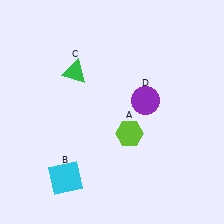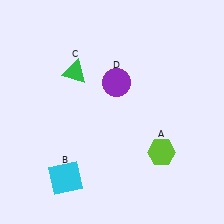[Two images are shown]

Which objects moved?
The objects that moved are: the lime hexagon (A), the purple circle (D).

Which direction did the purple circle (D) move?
The purple circle (D) moved left.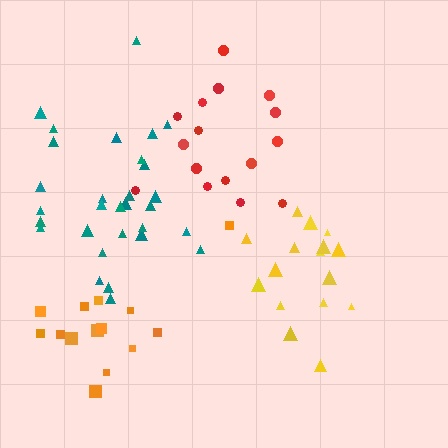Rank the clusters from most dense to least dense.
yellow, red, teal, orange.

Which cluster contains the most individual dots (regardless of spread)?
Teal (30).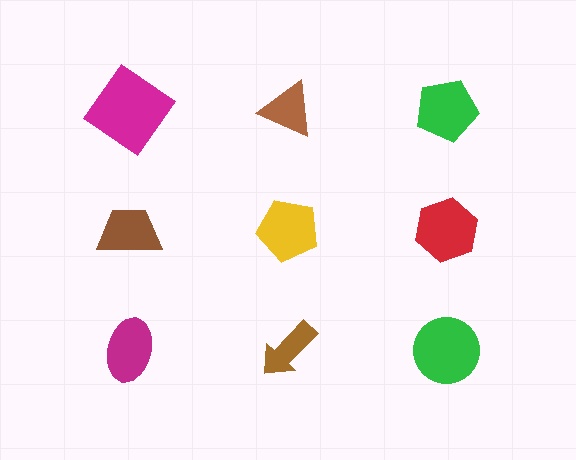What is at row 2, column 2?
A yellow pentagon.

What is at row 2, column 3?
A red hexagon.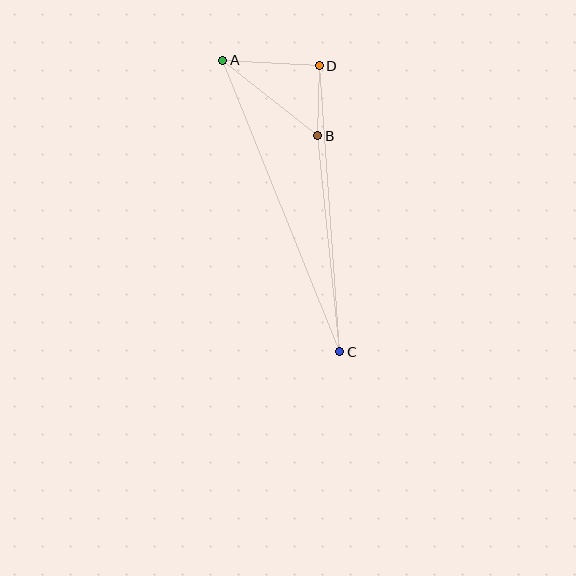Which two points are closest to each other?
Points B and D are closest to each other.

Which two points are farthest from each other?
Points A and C are farthest from each other.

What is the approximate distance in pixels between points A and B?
The distance between A and B is approximately 121 pixels.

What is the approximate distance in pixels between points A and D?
The distance between A and D is approximately 96 pixels.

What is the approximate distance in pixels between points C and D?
The distance between C and D is approximately 287 pixels.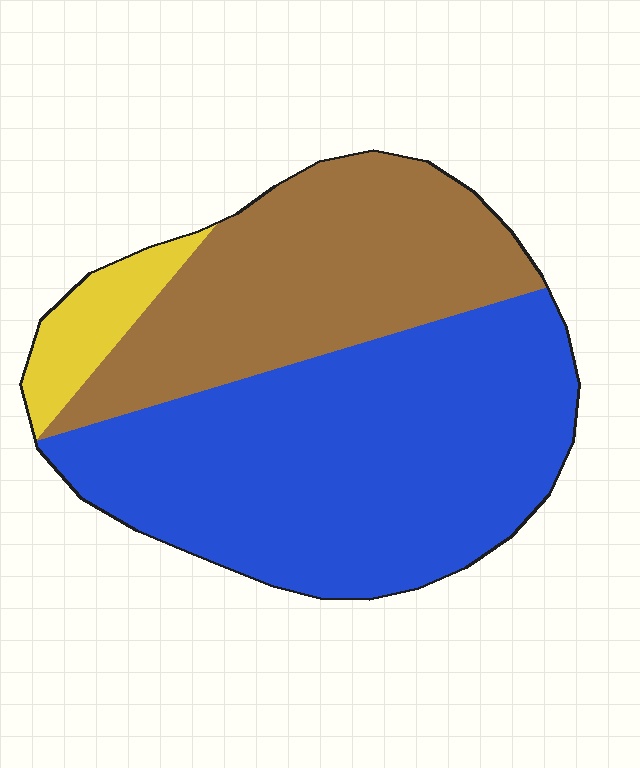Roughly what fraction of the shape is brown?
Brown takes up about three eighths (3/8) of the shape.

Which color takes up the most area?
Blue, at roughly 55%.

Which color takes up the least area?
Yellow, at roughly 10%.